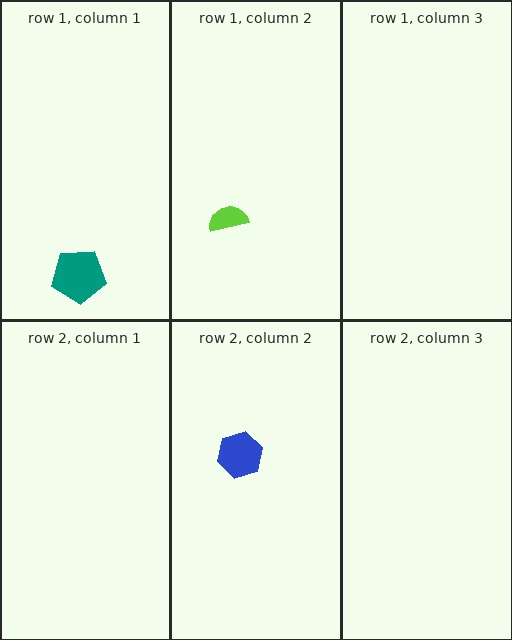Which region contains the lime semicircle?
The row 1, column 2 region.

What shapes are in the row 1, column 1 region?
The teal pentagon.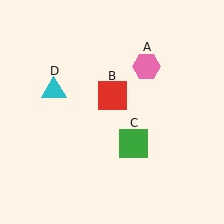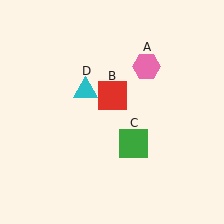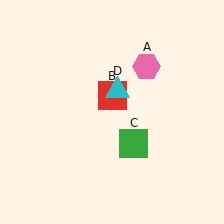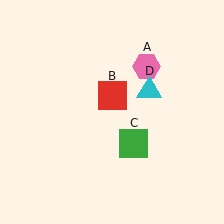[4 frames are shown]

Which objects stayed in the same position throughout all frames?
Pink hexagon (object A) and red square (object B) and green square (object C) remained stationary.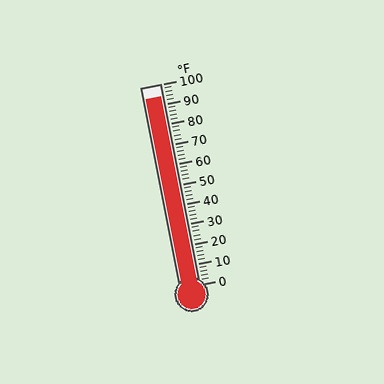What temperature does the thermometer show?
The thermometer shows approximately 94°F.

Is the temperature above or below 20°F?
The temperature is above 20°F.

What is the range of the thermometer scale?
The thermometer scale ranges from 0°F to 100°F.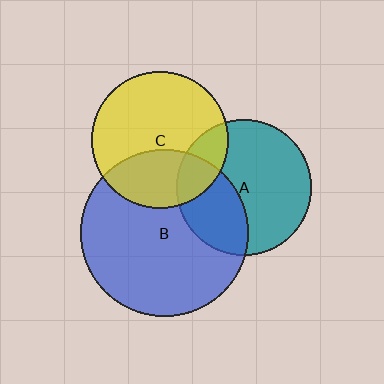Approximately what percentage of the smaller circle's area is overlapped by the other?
Approximately 20%.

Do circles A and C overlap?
Yes.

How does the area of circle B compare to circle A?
Approximately 1.5 times.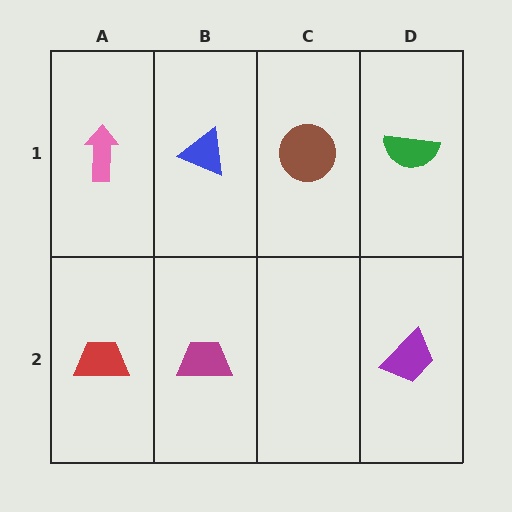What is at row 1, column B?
A blue triangle.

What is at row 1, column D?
A green semicircle.